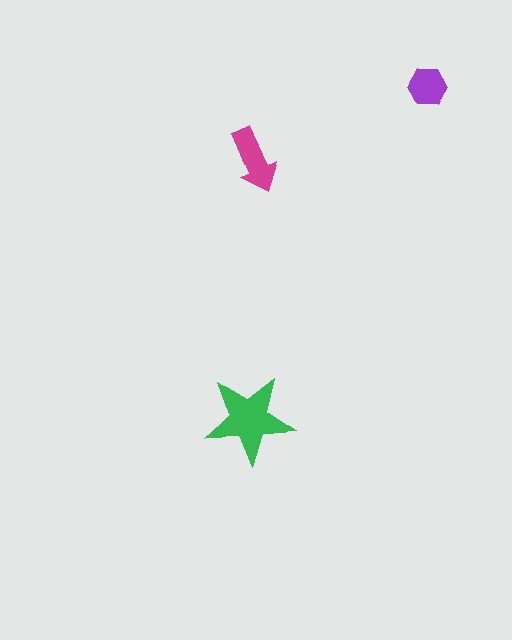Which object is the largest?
The green star.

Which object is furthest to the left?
The green star is leftmost.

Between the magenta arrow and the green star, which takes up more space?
The green star.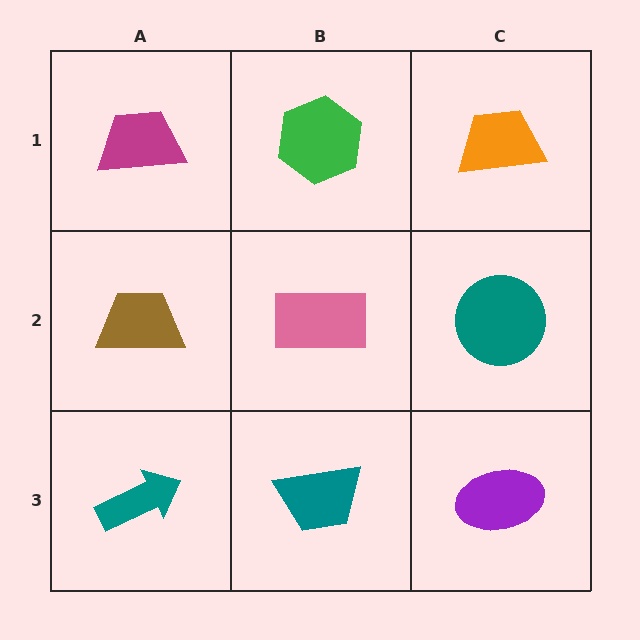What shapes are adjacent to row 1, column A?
A brown trapezoid (row 2, column A), a green hexagon (row 1, column B).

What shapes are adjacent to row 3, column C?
A teal circle (row 2, column C), a teal trapezoid (row 3, column B).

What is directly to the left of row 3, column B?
A teal arrow.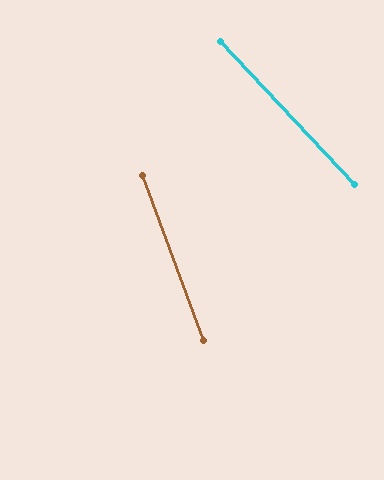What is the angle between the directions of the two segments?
Approximately 23 degrees.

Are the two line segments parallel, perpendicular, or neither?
Neither parallel nor perpendicular — they differ by about 23°.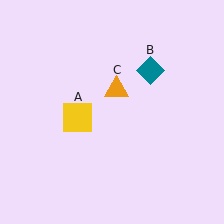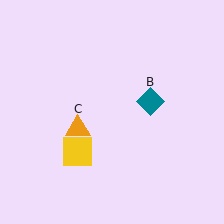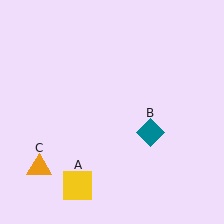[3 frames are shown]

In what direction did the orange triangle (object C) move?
The orange triangle (object C) moved down and to the left.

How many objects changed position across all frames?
3 objects changed position: yellow square (object A), teal diamond (object B), orange triangle (object C).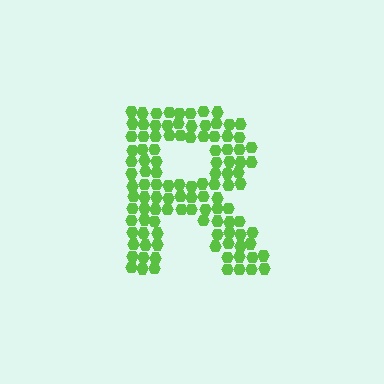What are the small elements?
The small elements are hexagons.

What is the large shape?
The large shape is the letter R.